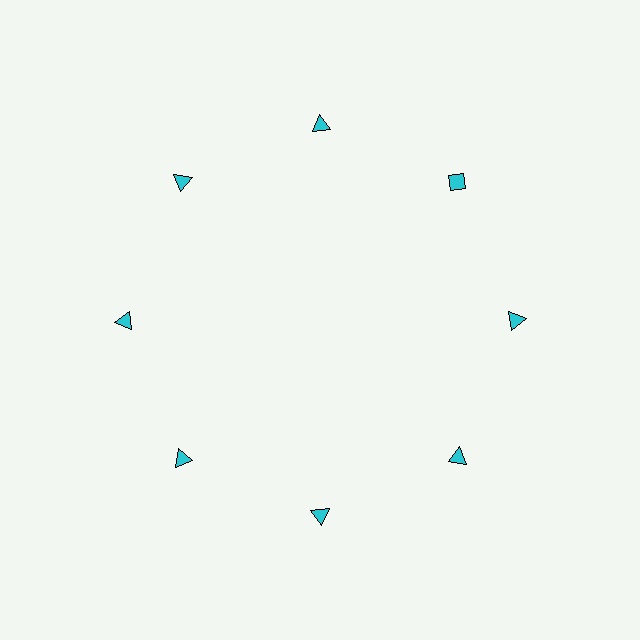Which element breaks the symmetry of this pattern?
The cyan diamond at roughly the 2 o'clock position breaks the symmetry. All other shapes are cyan triangles.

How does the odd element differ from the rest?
It has a different shape: diamond instead of triangle.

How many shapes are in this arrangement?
There are 8 shapes arranged in a ring pattern.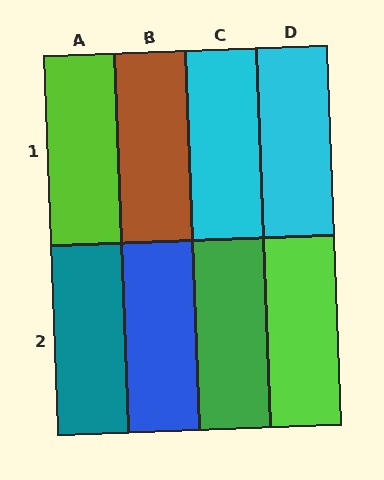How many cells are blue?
1 cell is blue.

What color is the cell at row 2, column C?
Green.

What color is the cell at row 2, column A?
Teal.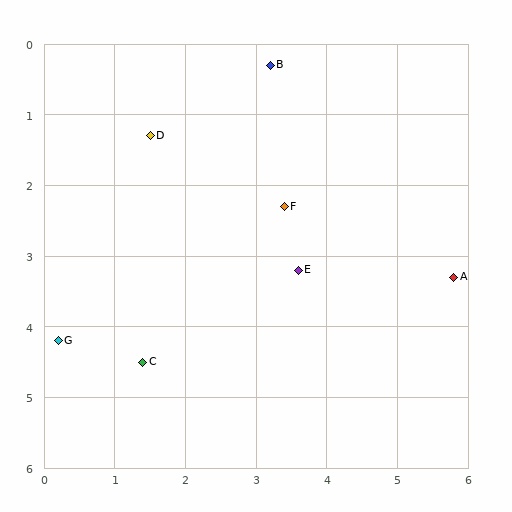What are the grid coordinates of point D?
Point D is at approximately (1.5, 1.3).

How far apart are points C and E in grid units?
Points C and E are about 2.6 grid units apart.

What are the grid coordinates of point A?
Point A is at approximately (5.8, 3.3).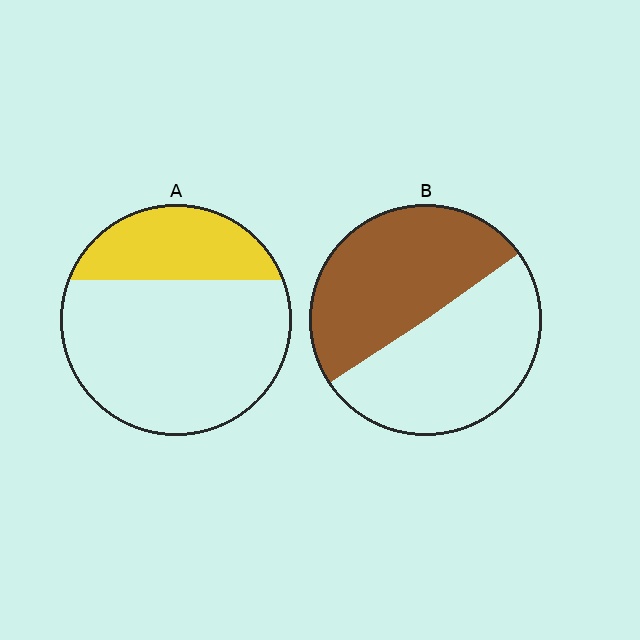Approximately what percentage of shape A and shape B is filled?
A is approximately 30% and B is approximately 50%.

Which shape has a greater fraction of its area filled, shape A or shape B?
Shape B.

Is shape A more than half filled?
No.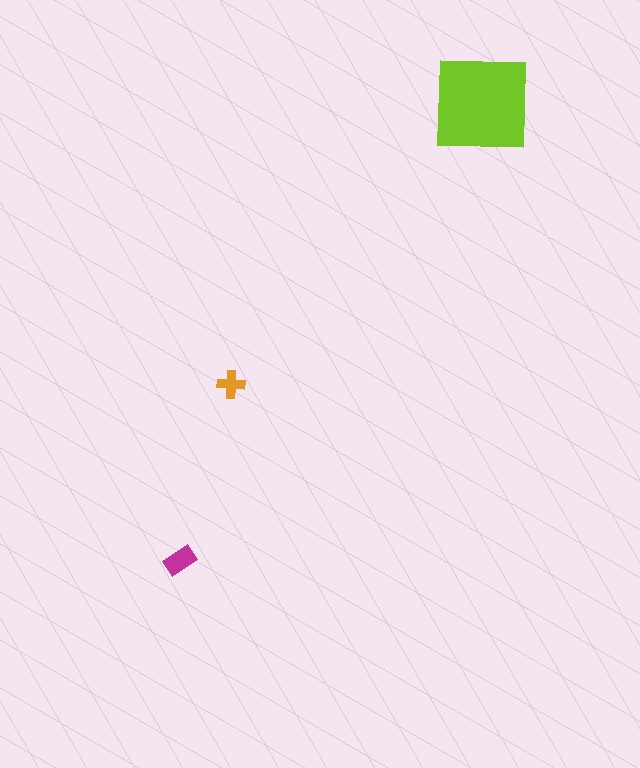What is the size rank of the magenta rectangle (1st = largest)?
2nd.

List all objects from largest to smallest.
The lime square, the magenta rectangle, the orange cross.